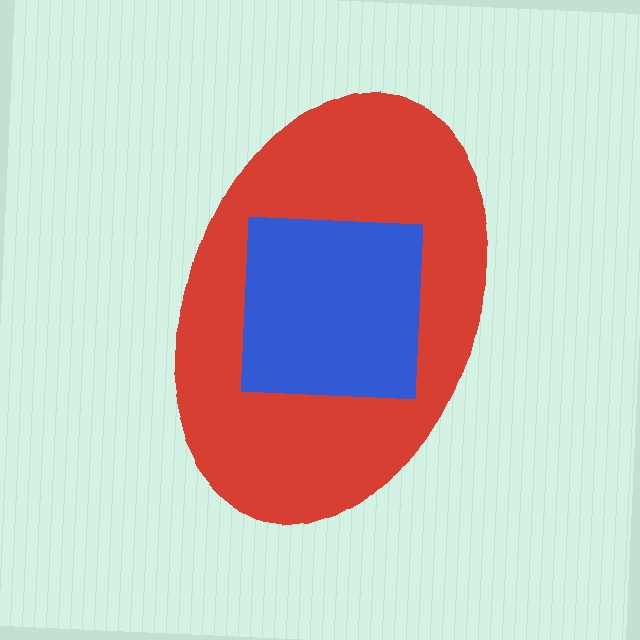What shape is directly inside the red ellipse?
The blue square.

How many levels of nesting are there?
2.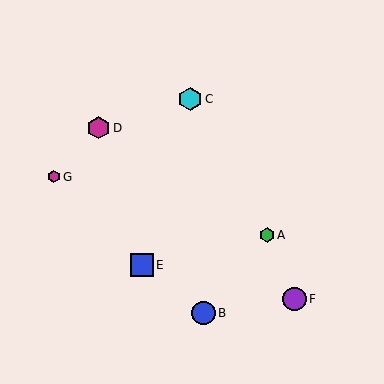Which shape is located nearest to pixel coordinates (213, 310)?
The blue circle (labeled B) at (204, 313) is nearest to that location.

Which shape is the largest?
The blue circle (labeled B) is the largest.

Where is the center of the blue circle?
The center of the blue circle is at (204, 313).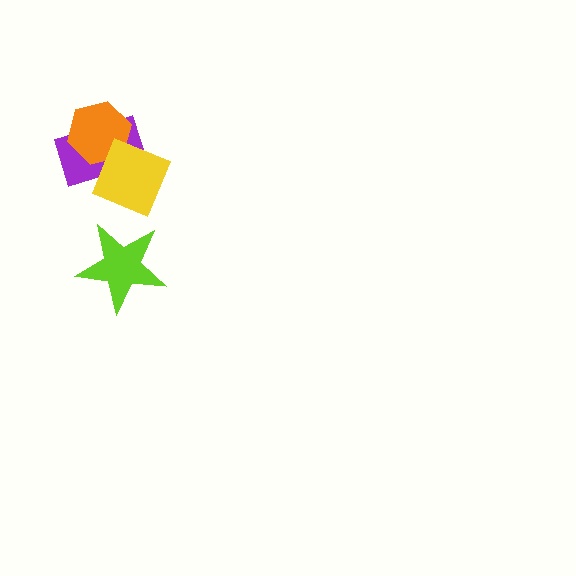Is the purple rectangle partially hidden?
Yes, it is partially covered by another shape.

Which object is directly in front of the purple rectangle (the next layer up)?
The orange hexagon is directly in front of the purple rectangle.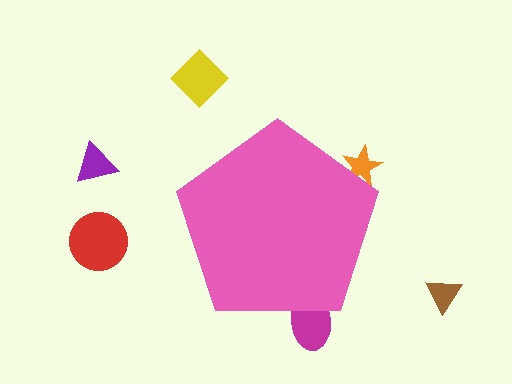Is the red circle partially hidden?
No, the red circle is fully visible.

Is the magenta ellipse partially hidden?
Yes, the magenta ellipse is partially hidden behind the pink pentagon.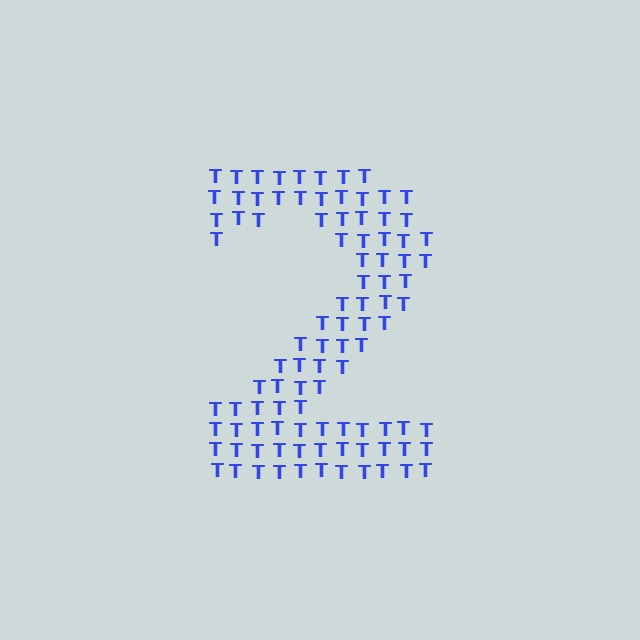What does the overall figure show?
The overall figure shows the digit 2.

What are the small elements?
The small elements are letter T's.